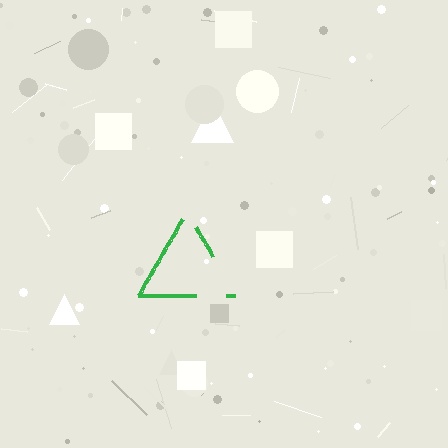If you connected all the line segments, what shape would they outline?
They would outline a triangle.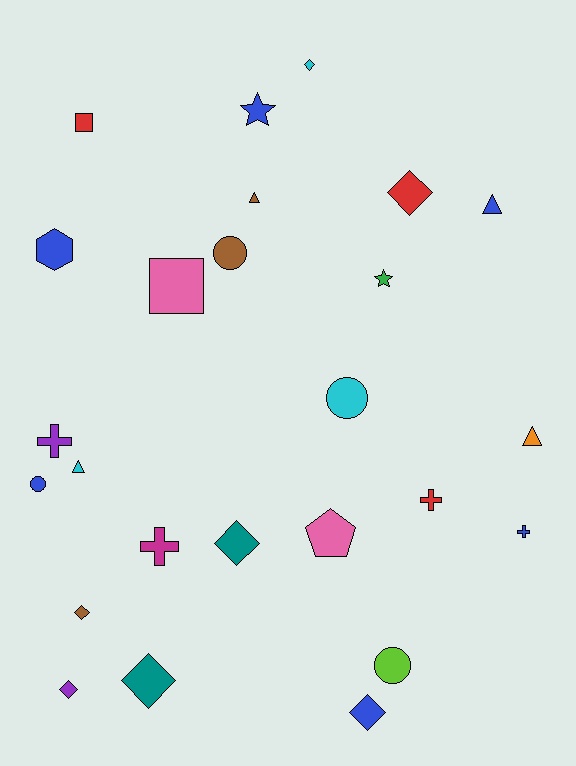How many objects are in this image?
There are 25 objects.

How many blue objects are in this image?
There are 6 blue objects.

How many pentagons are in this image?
There is 1 pentagon.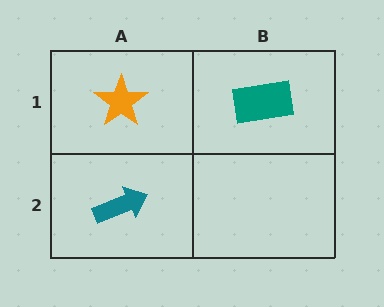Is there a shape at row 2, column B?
No, that cell is empty.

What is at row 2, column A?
A teal arrow.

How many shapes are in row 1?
2 shapes.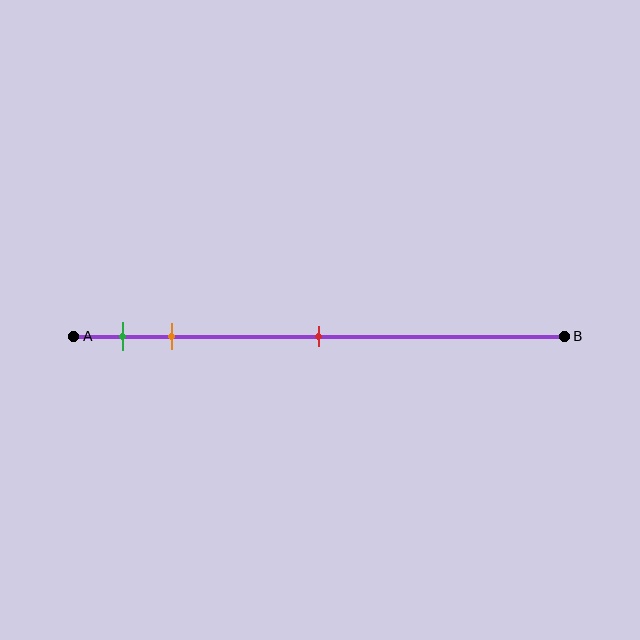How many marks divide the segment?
There are 3 marks dividing the segment.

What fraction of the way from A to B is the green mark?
The green mark is approximately 10% (0.1) of the way from A to B.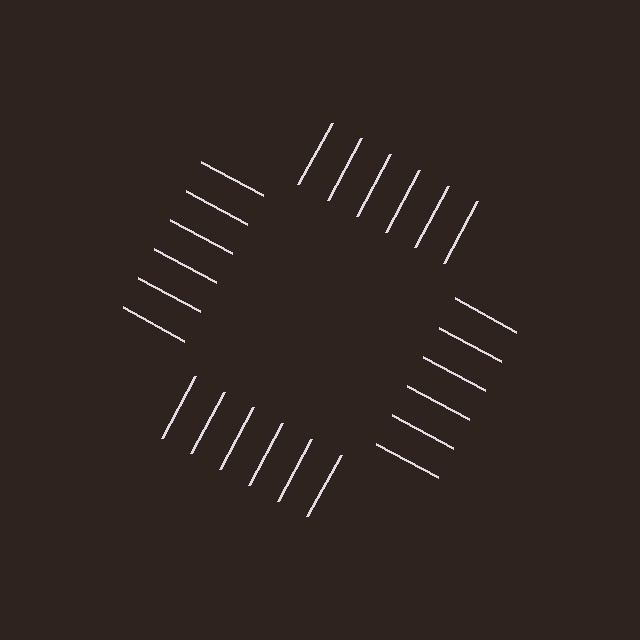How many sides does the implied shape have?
4 sides — the line-ends trace a square.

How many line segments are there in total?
24 — 6 along each of the 4 edges.